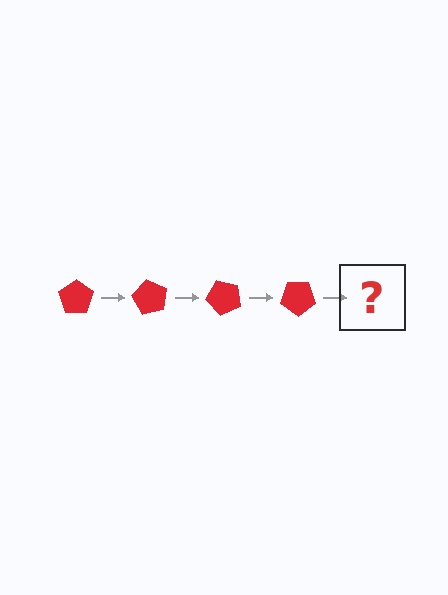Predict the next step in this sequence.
The next step is a red pentagon rotated 240 degrees.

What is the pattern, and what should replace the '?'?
The pattern is that the pentagon rotates 60 degrees each step. The '?' should be a red pentagon rotated 240 degrees.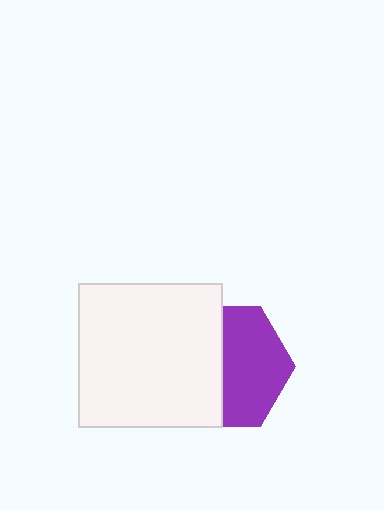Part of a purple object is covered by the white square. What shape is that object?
It is a hexagon.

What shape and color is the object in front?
The object in front is a white square.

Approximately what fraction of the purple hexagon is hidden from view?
Roughly 48% of the purple hexagon is hidden behind the white square.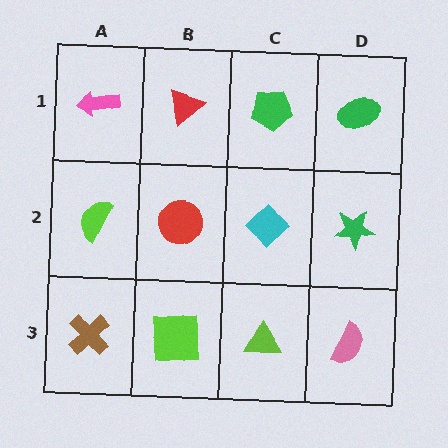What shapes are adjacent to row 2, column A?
A pink arrow (row 1, column A), a brown cross (row 3, column A), a red circle (row 2, column B).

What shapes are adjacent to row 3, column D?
A green star (row 2, column D), a lime triangle (row 3, column C).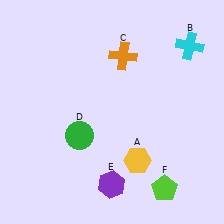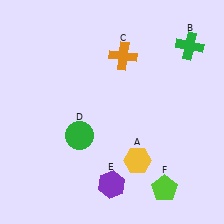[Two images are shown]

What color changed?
The cross (B) changed from cyan in Image 1 to green in Image 2.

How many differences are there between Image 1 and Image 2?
There is 1 difference between the two images.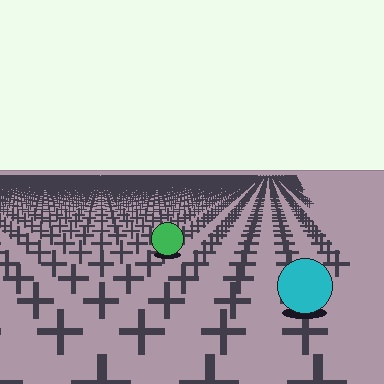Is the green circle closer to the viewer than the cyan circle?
No. The cyan circle is closer — you can tell from the texture gradient: the ground texture is coarser near it.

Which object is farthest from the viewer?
The green circle is farthest from the viewer. It appears smaller and the ground texture around it is denser.